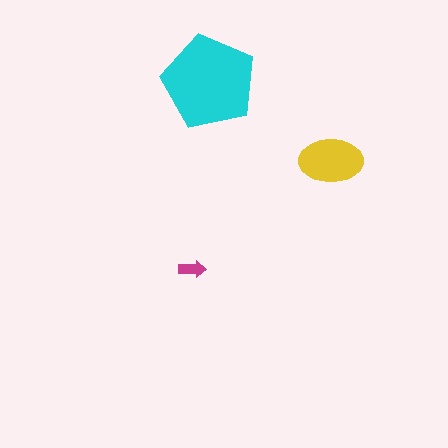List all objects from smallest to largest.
The magenta arrow, the yellow ellipse, the cyan pentagon.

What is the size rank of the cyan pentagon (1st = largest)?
1st.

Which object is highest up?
The cyan pentagon is topmost.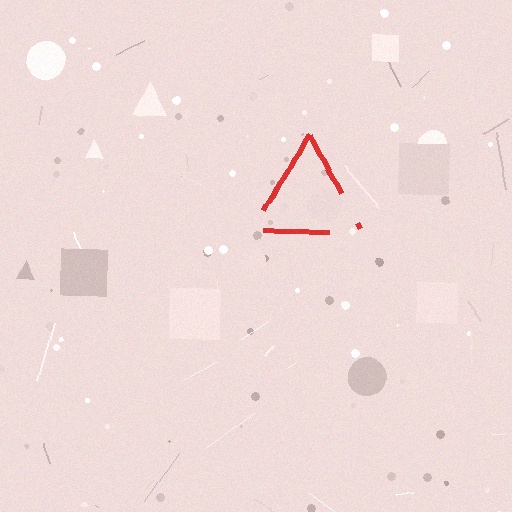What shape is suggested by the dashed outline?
The dashed outline suggests a triangle.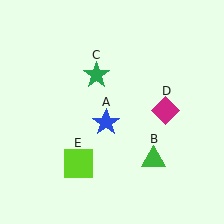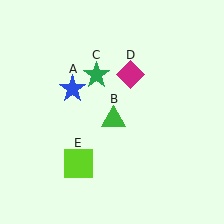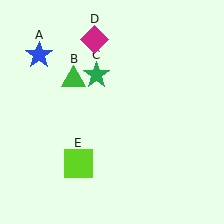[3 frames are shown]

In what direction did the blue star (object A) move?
The blue star (object A) moved up and to the left.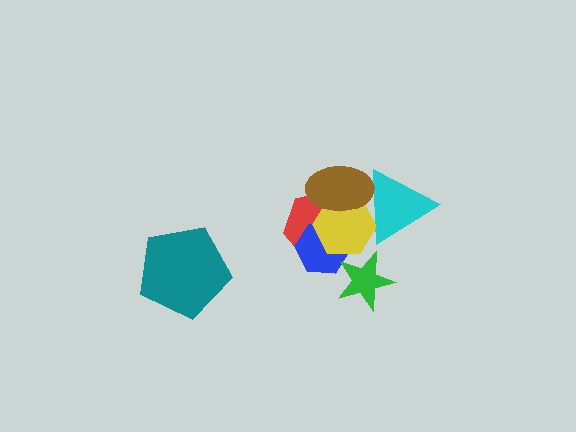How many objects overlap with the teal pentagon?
0 objects overlap with the teal pentagon.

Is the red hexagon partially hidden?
Yes, it is partially covered by another shape.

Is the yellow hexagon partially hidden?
Yes, it is partially covered by another shape.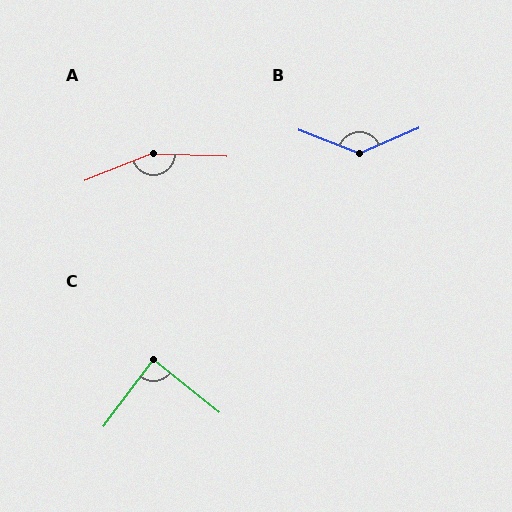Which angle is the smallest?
C, at approximately 88 degrees.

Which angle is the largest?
A, at approximately 157 degrees.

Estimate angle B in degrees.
Approximately 136 degrees.